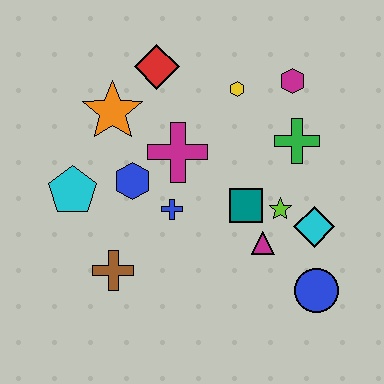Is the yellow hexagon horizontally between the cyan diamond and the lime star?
No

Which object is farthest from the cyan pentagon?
The blue circle is farthest from the cyan pentagon.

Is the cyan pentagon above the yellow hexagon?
No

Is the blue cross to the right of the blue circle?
No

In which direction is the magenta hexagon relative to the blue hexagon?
The magenta hexagon is to the right of the blue hexagon.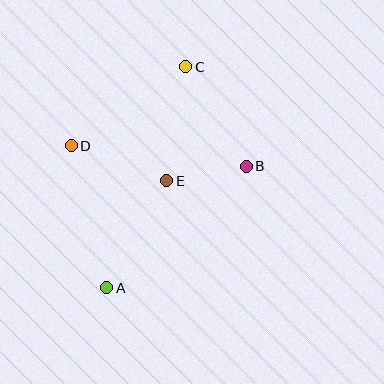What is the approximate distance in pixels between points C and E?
The distance between C and E is approximately 116 pixels.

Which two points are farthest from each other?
Points A and C are farthest from each other.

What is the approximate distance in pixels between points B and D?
The distance between B and D is approximately 176 pixels.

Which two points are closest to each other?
Points B and E are closest to each other.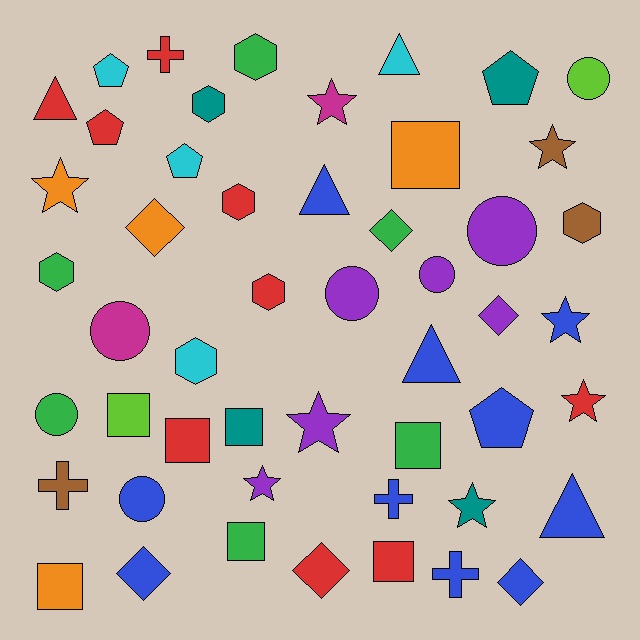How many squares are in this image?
There are 8 squares.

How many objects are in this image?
There are 50 objects.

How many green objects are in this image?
There are 6 green objects.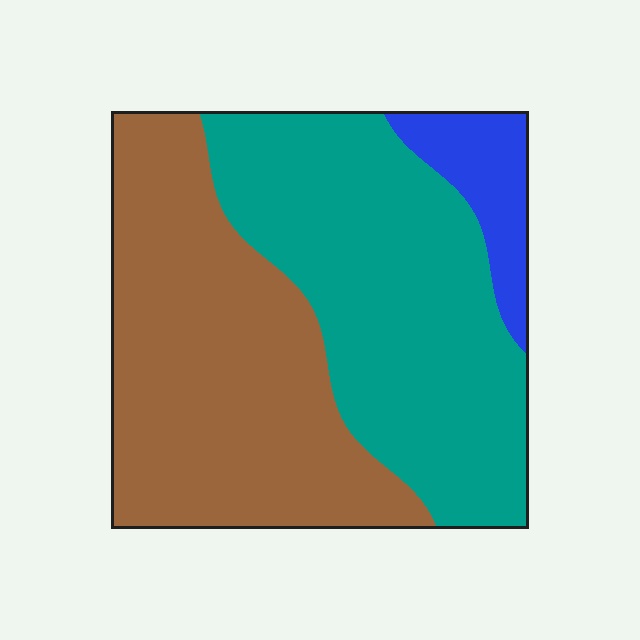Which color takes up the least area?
Blue, at roughly 10%.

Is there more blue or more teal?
Teal.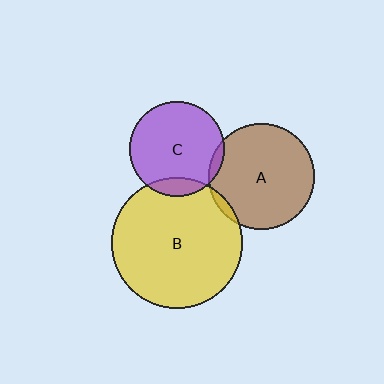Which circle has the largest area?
Circle B (yellow).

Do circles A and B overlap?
Yes.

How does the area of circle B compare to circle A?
Approximately 1.5 times.